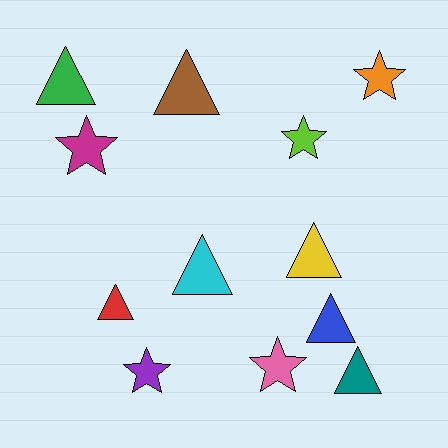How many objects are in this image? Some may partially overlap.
There are 12 objects.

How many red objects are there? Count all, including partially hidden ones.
There is 1 red object.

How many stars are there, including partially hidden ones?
There are 5 stars.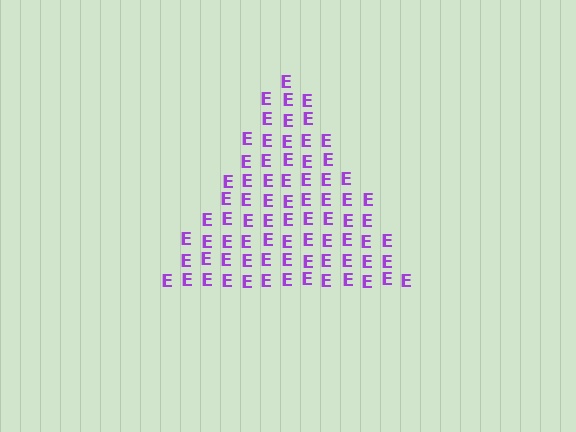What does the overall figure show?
The overall figure shows a triangle.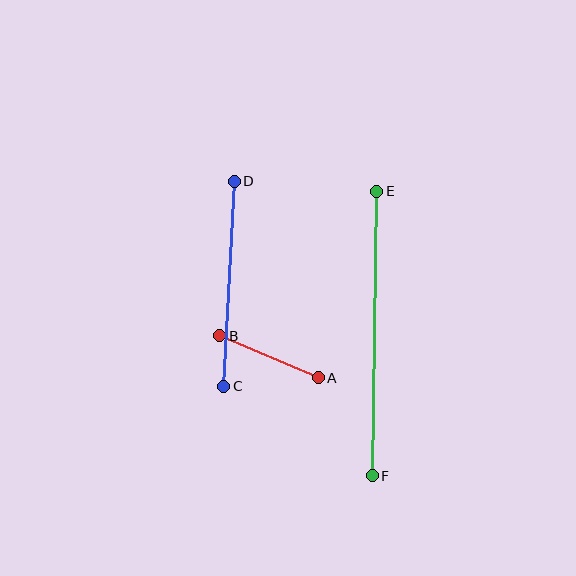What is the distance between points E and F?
The distance is approximately 285 pixels.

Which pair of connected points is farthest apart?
Points E and F are farthest apart.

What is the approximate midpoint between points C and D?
The midpoint is at approximately (229, 284) pixels.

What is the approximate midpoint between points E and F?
The midpoint is at approximately (375, 333) pixels.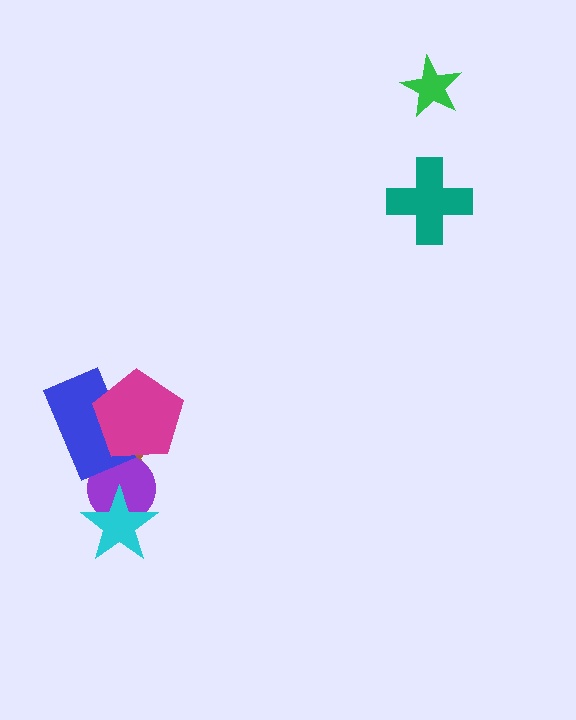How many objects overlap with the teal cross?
0 objects overlap with the teal cross.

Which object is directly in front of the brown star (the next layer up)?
The purple circle is directly in front of the brown star.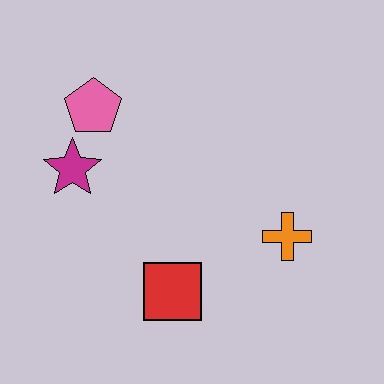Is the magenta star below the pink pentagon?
Yes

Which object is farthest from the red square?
The pink pentagon is farthest from the red square.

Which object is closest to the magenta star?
The pink pentagon is closest to the magenta star.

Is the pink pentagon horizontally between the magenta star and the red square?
Yes